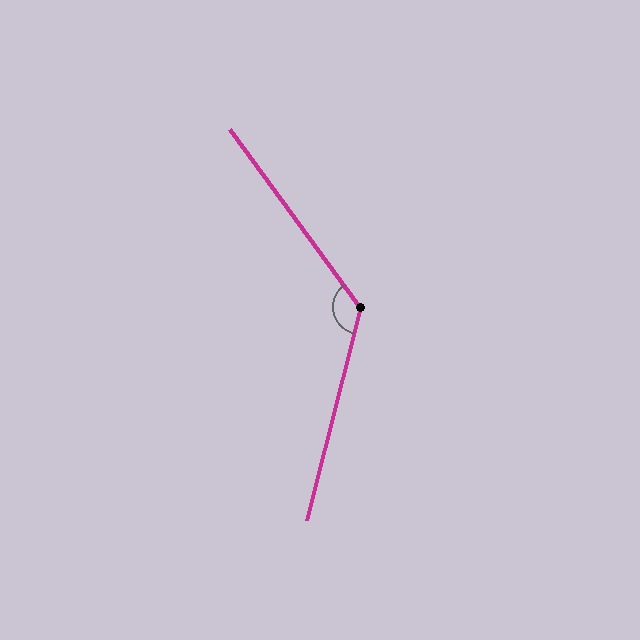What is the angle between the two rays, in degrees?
Approximately 130 degrees.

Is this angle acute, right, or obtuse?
It is obtuse.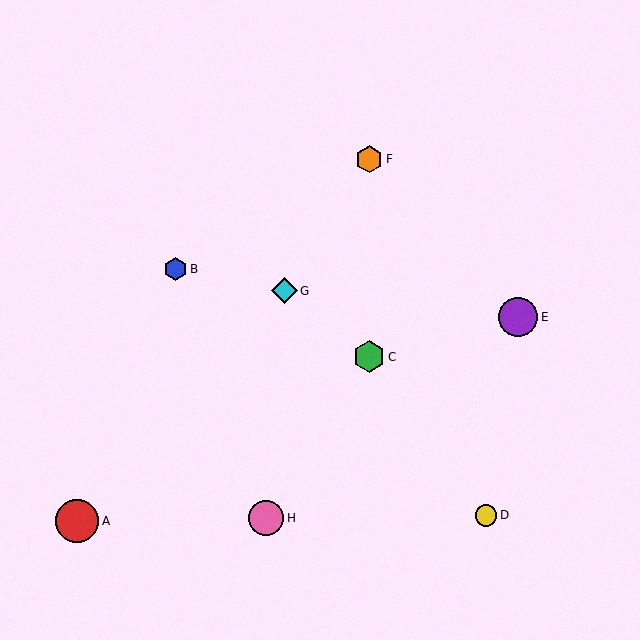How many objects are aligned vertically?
2 objects (C, F) are aligned vertically.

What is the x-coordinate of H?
Object H is at x≈266.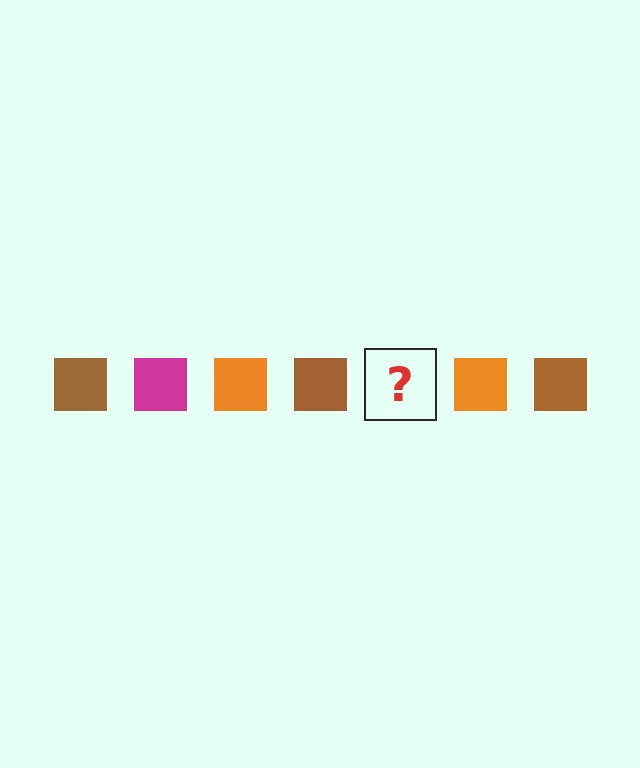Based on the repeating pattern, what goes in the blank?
The blank should be a magenta square.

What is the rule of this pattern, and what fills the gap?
The rule is that the pattern cycles through brown, magenta, orange squares. The gap should be filled with a magenta square.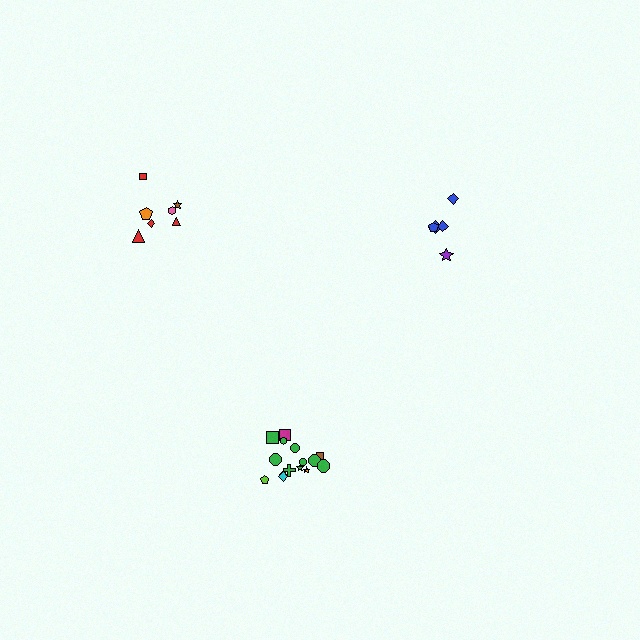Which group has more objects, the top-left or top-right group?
The top-left group.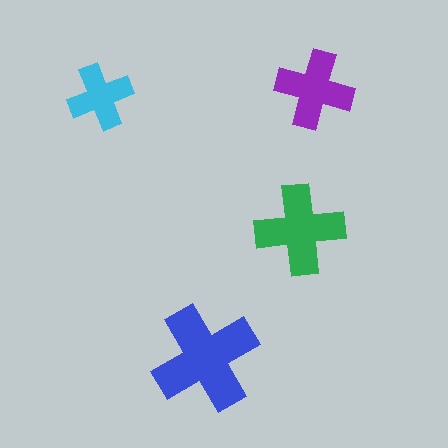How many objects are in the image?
There are 4 objects in the image.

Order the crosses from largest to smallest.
the blue one, the green one, the purple one, the cyan one.